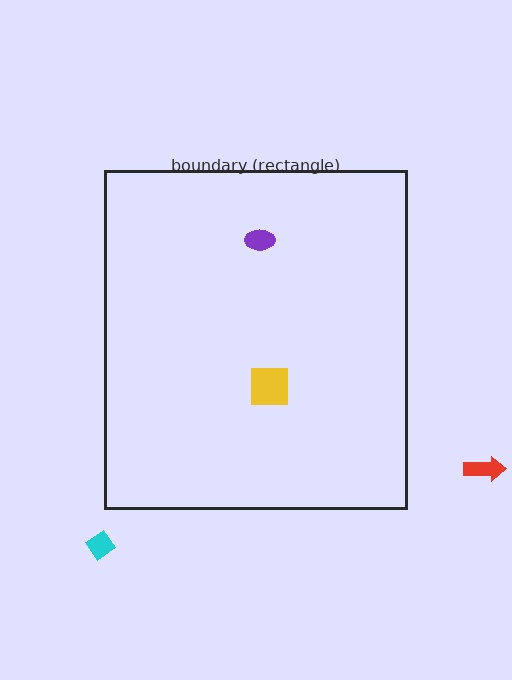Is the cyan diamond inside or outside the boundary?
Outside.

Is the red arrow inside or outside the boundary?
Outside.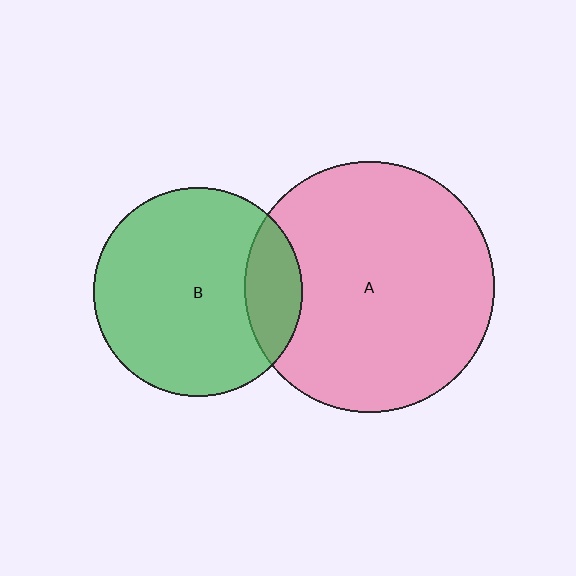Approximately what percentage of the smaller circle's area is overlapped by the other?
Approximately 20%.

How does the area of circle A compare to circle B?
Approximately 1.4 times.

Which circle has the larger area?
Circle A (pink).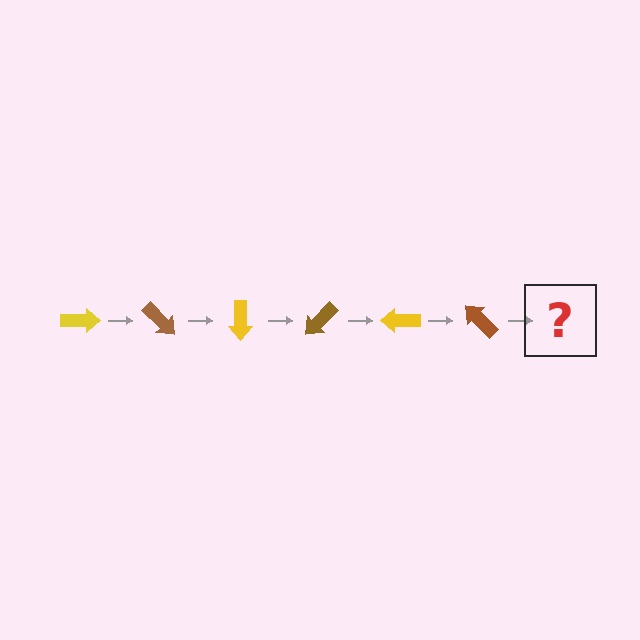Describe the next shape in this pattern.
It should be a yellow arrow, rotated 270 degrees from the start.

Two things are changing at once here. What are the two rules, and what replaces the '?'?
The two rules are that it rotates 45 degrees each step and the color cycles through yellow and brown. The '?' should be a yellow arrow, rotated 270 degrees from the start.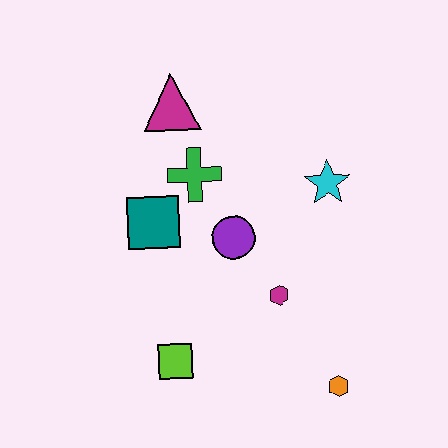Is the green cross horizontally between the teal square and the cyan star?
Yes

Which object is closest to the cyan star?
The purple circle is closest to the cyan star.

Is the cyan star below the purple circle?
No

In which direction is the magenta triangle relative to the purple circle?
The magenta triangle is above the purple circle.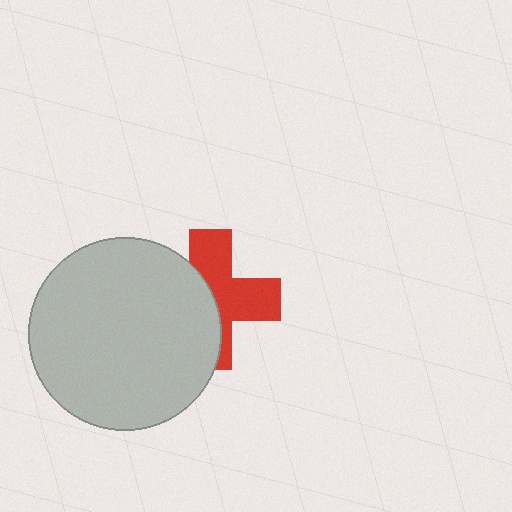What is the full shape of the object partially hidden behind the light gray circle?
The partially hidden object is a red cross.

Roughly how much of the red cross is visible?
About half of it is visible (roughly 52%).